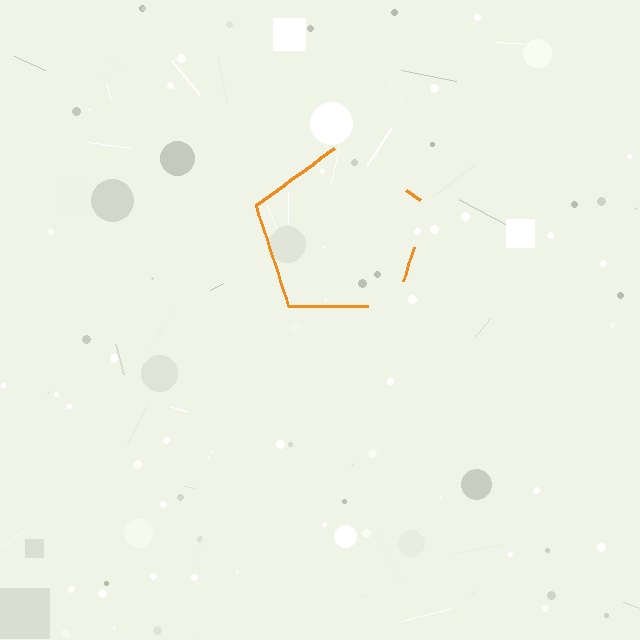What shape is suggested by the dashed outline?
The dashed outline suggests a pentagon.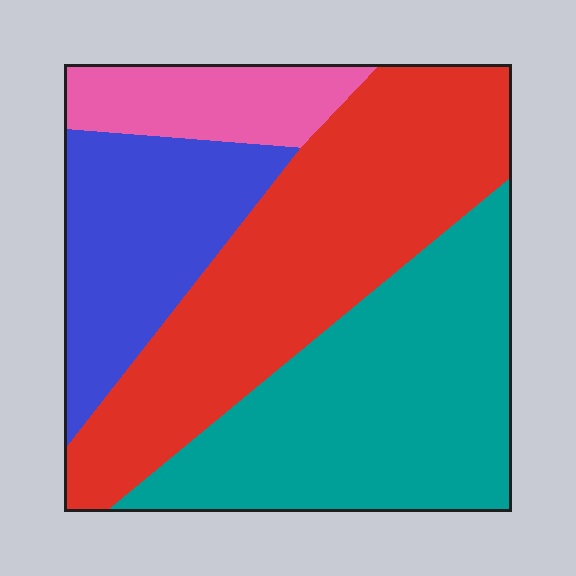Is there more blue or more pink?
Blue.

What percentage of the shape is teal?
Teal takes up about one third (1/3) of the shape.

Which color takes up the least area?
Pink, at roughly 10%.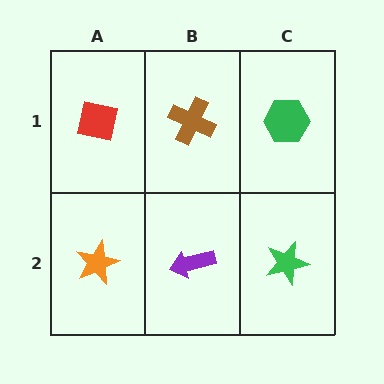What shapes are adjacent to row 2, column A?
A red square (row 1, column A), a purple arrow (row 2, column B).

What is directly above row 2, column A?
A red square.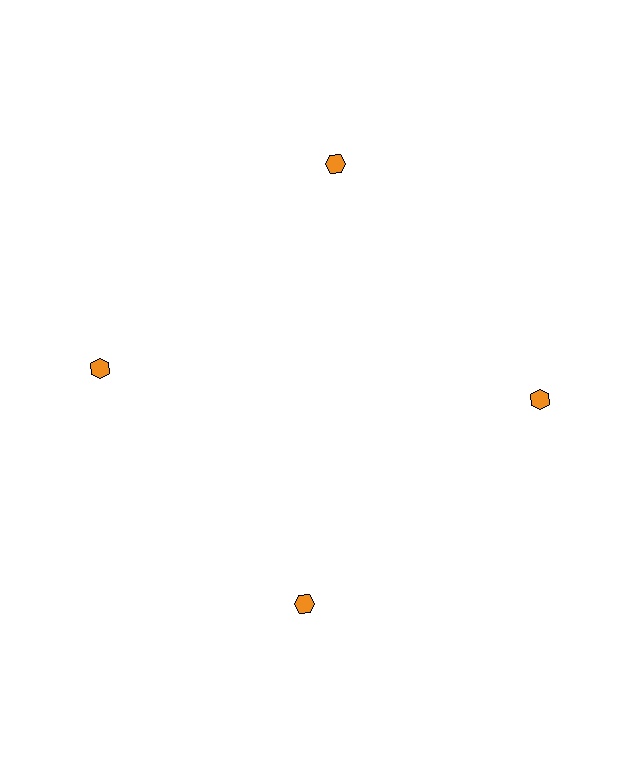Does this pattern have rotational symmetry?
Yes, this pattern has 4-fold rotational symmetry. It looks the same after rotating 90 degrees around the center.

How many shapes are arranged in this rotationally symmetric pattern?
There are 4 shapes, arranged in 4 groups of 1.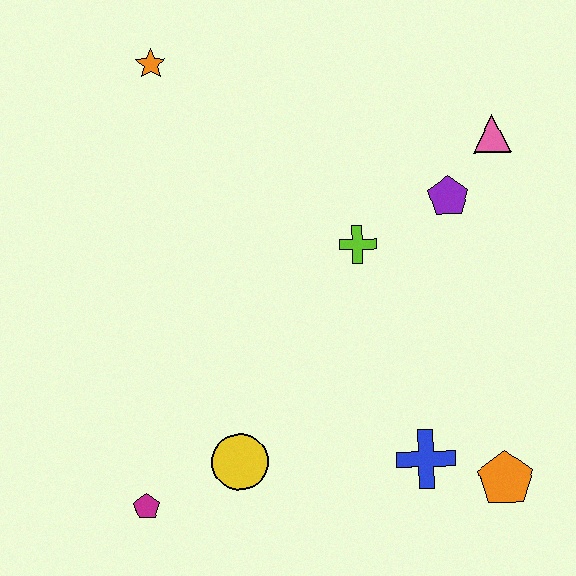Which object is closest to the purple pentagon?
The pink triangle is closest to the purple pentagon.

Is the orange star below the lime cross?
No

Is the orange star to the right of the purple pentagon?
No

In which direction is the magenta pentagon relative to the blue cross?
The magenta pentagon is to the left of the blue cross.